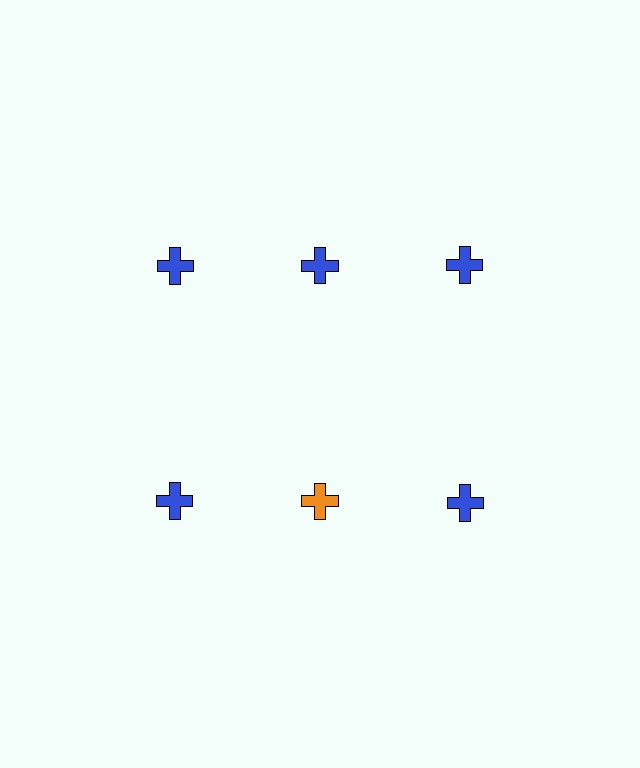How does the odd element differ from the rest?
It has a different color: orange instead of blue.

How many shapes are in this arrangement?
There are 6 shapes arranged in a grid pattern.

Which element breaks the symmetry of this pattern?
The orange cross in the second row, second from left column breaks the symmetry. All other shapes are blue crosses.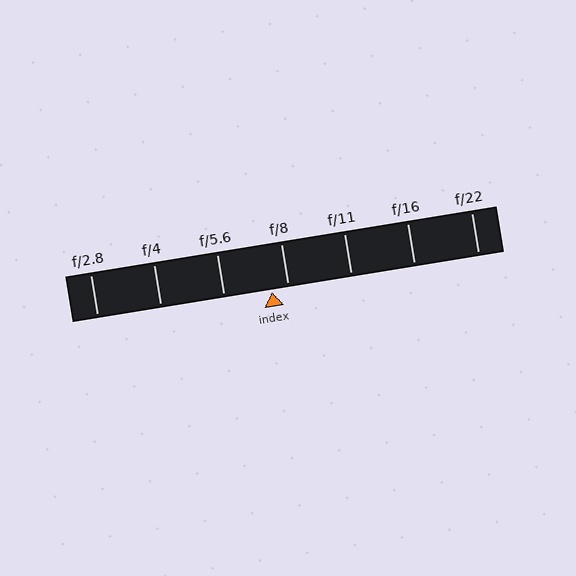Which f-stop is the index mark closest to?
The index mark is closest to f/8.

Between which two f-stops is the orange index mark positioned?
The index mark is between f/5.6 and f/8.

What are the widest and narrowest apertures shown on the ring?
The widest aperture shown is f/2.8 and the narrowest is f/22.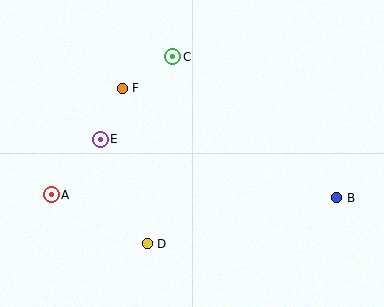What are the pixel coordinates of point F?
Point F is at (122, 88).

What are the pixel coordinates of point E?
Point E is at (100, 139).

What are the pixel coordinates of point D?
Point D is at (147, 244).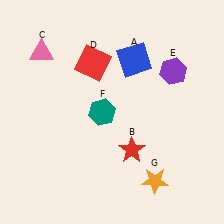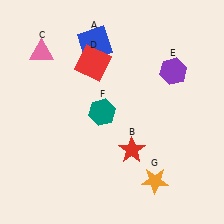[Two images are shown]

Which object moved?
The blue square (A) moved left.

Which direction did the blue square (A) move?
The blue square (A) moved left.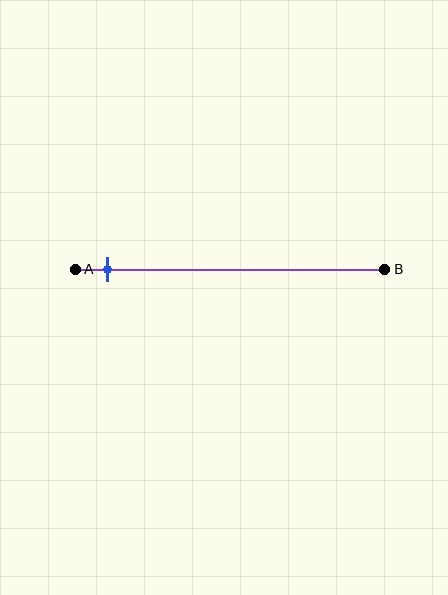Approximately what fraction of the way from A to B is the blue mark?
The blue mark is approximately 10% of the way from A to B.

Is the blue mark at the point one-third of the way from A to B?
No, the mark is at about 10% from A, not at the 33% one-third point.